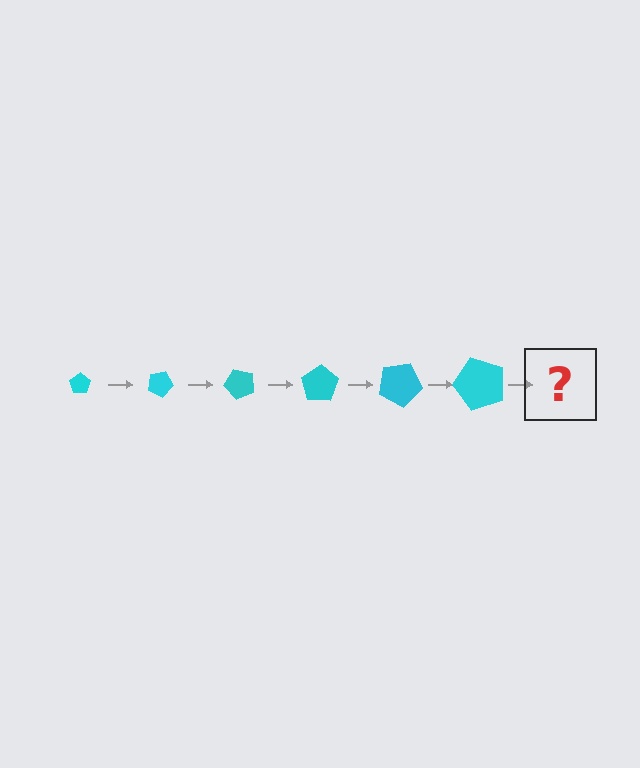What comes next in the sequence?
The next element should be a pentagon, larger than the previous one and rotated 150 degrees from the start.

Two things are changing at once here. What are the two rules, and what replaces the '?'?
The two rules are that the pentagon grows larger each step and it rotates 25 degrees each step. The '?' should be a pentagon, larger than the previous one and rotated 150 degrees from the start.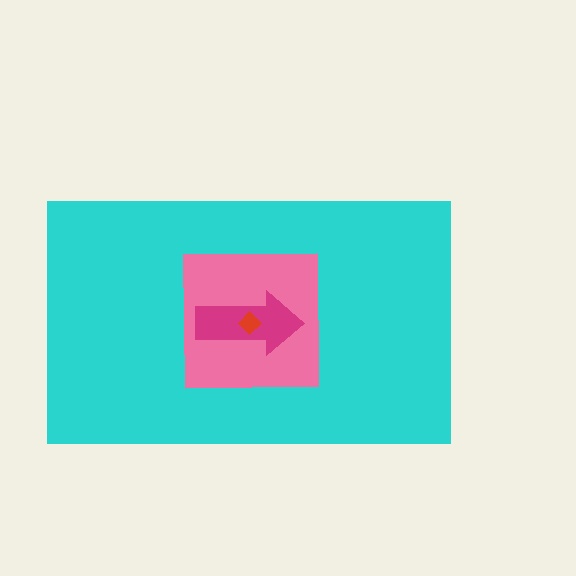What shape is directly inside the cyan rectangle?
The pink square.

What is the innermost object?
The red diamond.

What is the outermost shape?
The cyan rectangle.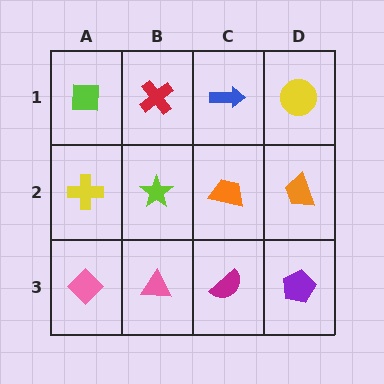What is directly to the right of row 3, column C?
A purple pentagon.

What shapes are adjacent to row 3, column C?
An orange trapezoid (row 2, column C), a pink triangle (row 3, column B), a purple pentagon (row 3, column D).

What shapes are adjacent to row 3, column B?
A lime star (row 2, column B), a pink diamond (row 3, column A), a magenta semicircle (row 3, column C).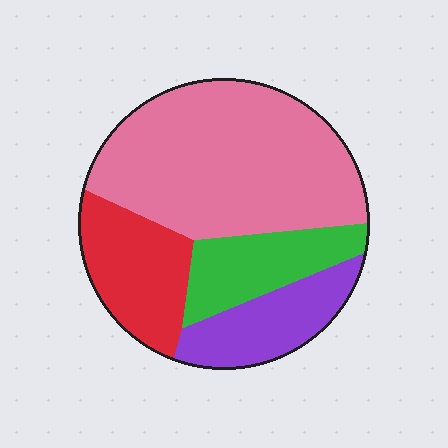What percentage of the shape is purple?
Purple takes up less than a quarter of the shape.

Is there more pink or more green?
Pink.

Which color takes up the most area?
Pink, at roughly 50%.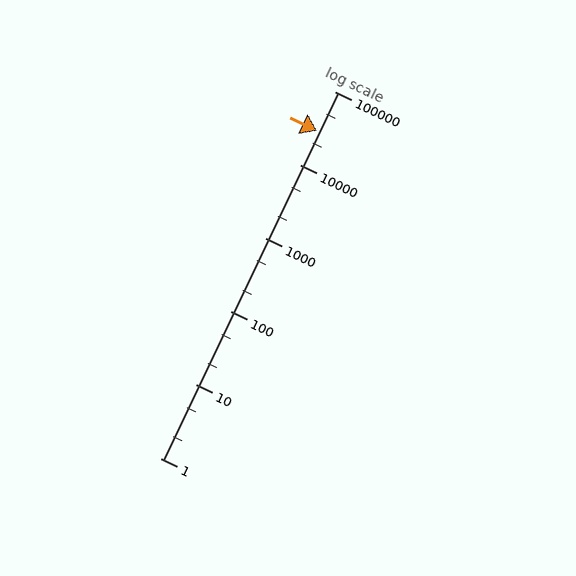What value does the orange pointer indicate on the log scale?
The pointer indicates approximately 29000.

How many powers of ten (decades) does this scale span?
The scale spans 5 decades, from 1 to 100000.